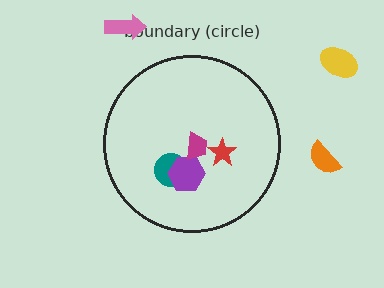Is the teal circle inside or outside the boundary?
Inside.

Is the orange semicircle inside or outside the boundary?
Outside.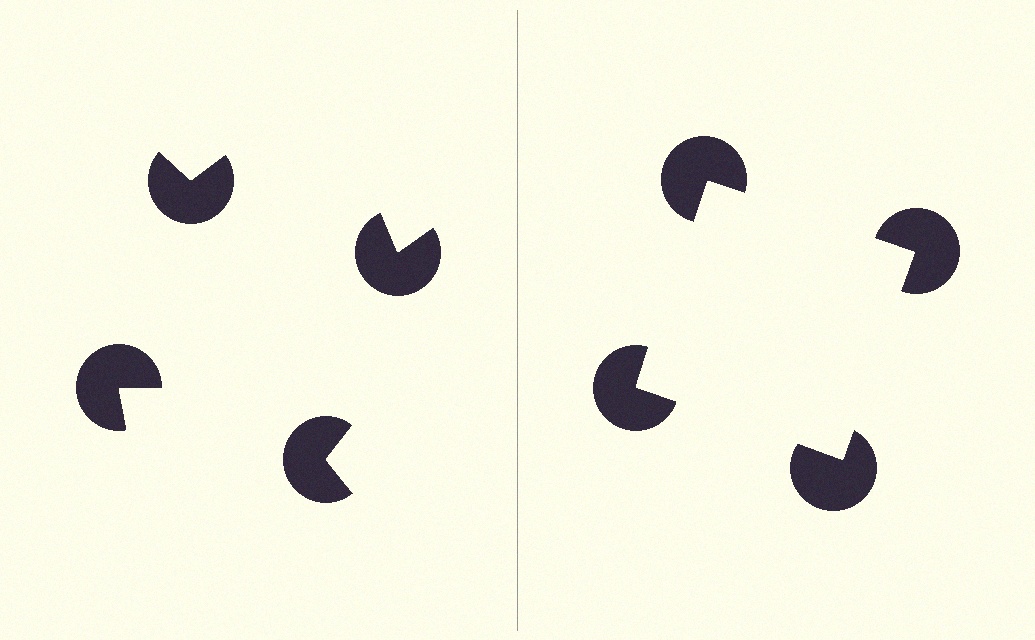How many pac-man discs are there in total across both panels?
8 — 4 on each side.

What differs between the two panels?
The pac-man discs are positioned identically on both sides; only the wedge orientations differ. On the right they align to a square; on the left they are misaligned.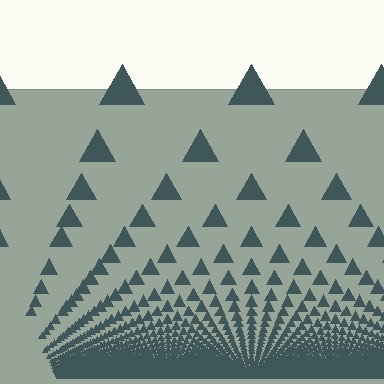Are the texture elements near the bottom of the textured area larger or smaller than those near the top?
Smaller. The gradient is inverted — elements near the bottom are smaller and denser.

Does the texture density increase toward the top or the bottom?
Density increases toward the bottom.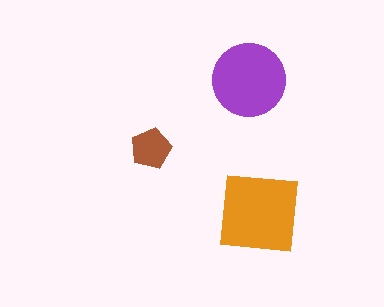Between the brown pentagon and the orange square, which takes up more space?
The orange square.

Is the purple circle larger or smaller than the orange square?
Smaller.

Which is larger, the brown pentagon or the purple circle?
The purple circle.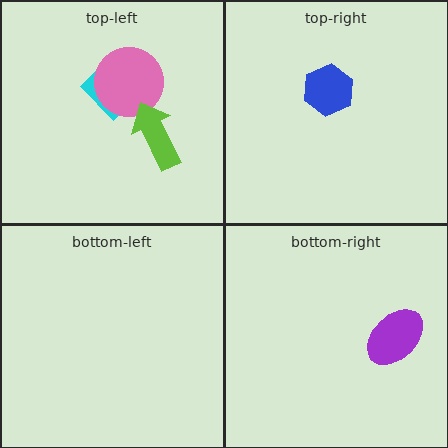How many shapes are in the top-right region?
1.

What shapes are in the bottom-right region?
The purple ellipse.